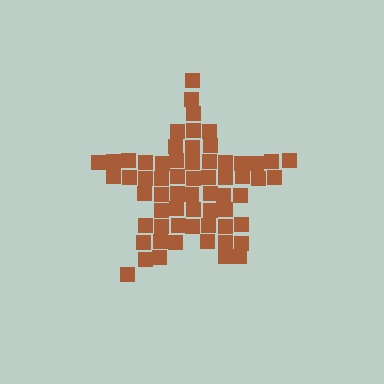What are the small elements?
The small elements are squares.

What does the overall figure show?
The overall figure shows a star.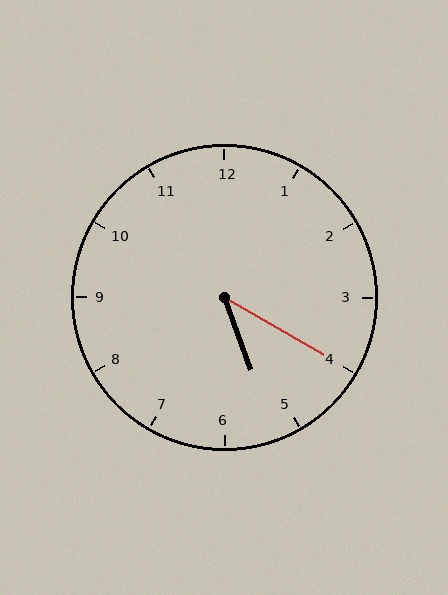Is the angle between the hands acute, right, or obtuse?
It is acute.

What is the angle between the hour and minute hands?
Approximately 40 degrees.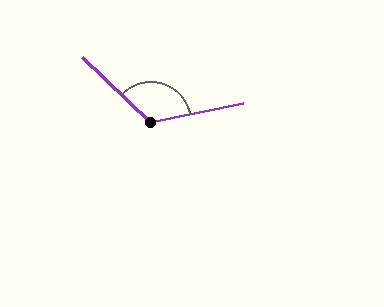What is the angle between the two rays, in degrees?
Approximately 124 degrees.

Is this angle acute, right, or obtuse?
It is obtuse.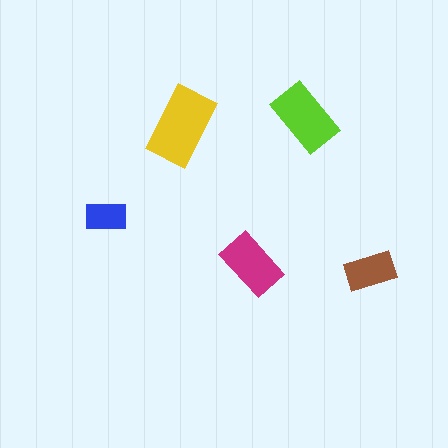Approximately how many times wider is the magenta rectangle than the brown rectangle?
About 1.5 times wider.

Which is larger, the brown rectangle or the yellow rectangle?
The yellow one.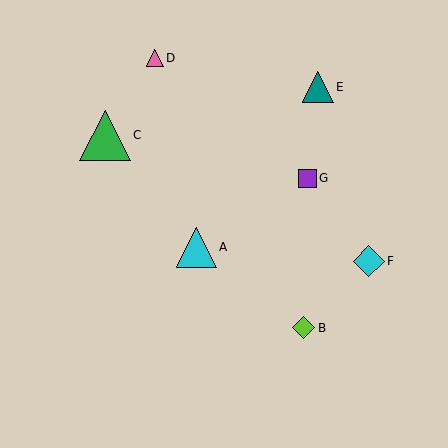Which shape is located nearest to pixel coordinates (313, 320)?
The lime diamond (labeled B) at (304, 328) is nearest to that location.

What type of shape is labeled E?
Shape E is a teal triangle.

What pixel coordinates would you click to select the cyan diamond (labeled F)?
Click at (369, 261) to select the cyan diamond F.